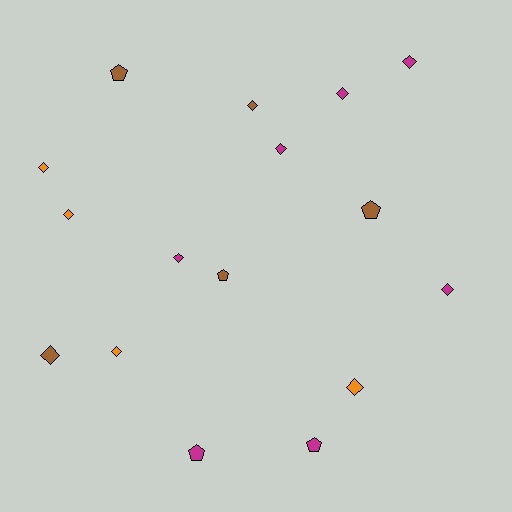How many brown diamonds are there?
There are 2 brown diamonds.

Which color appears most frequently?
Magenta, with 7 objects.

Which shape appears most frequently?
Diamond, with 11 objects.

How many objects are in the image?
There are 16 objects.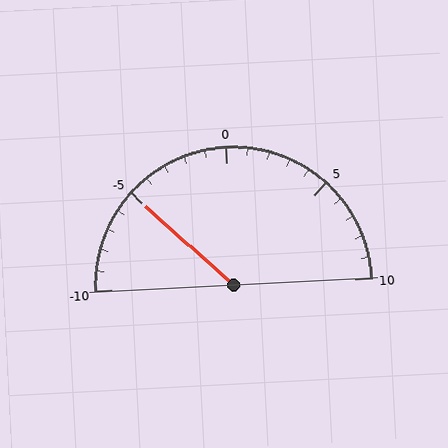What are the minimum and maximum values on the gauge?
The gauge ranges from -10 to 10.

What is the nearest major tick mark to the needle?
The nearest major tick mark is -5.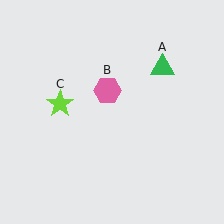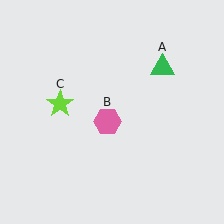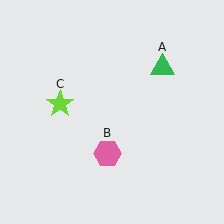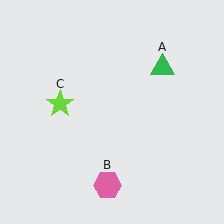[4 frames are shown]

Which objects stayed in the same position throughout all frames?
Green triangle (object A) and lime star (object C) remained stationary.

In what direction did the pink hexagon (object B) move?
The pink hexagon (object B) moved down.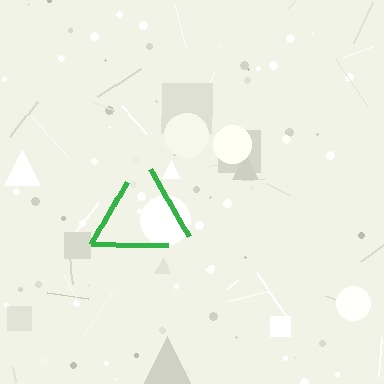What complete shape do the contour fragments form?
The contour fragments form a triangle.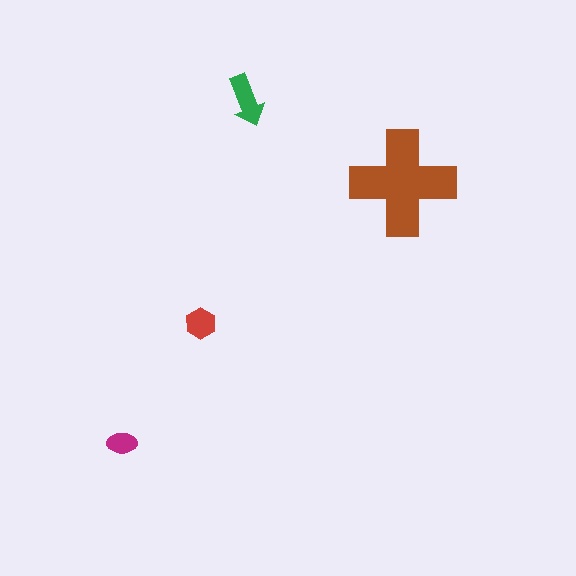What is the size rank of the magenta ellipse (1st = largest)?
4th.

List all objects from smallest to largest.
The magenta ellipse, the red hexagon, the green arrow, the brown cross.